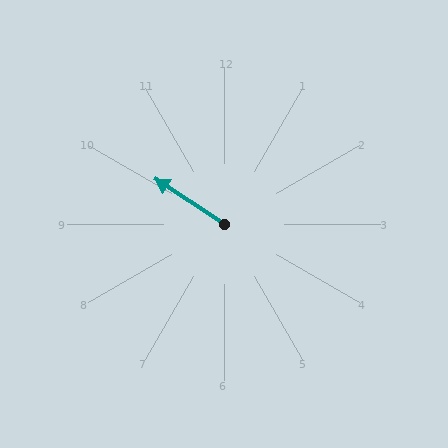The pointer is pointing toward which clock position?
Roughly 10 o'clock.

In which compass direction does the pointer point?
Northwest.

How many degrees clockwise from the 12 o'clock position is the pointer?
Approximately 303 degrees.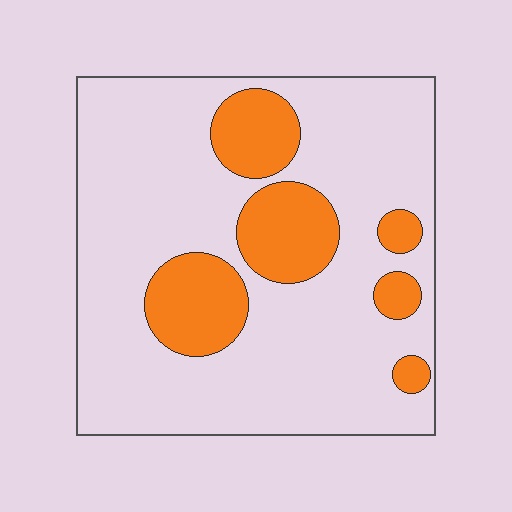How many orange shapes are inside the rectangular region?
6.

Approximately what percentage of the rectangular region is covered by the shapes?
Approximately 20%.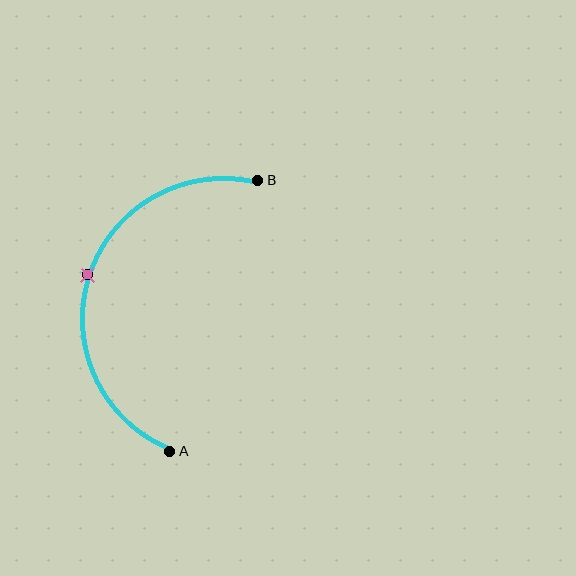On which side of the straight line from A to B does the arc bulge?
The arc bulges to the left of the straight line connecting A and B.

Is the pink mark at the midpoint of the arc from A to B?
Yes. The pink mark lies on the arc at equal arc-length from both A and B — it is the arc midpoint.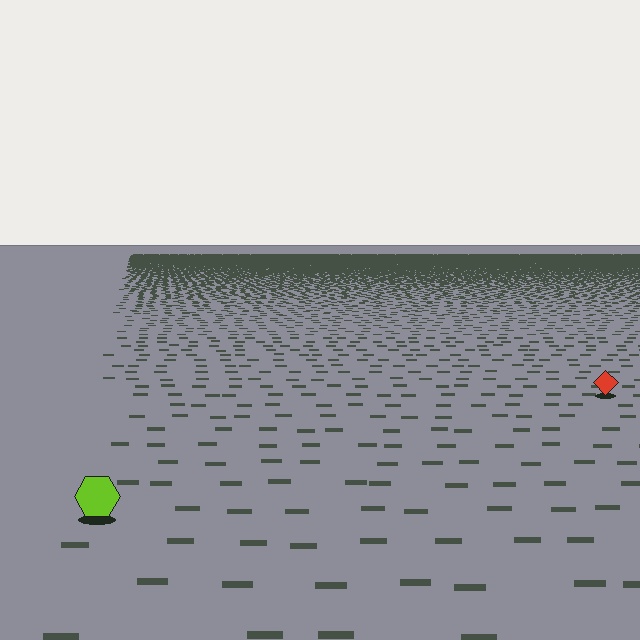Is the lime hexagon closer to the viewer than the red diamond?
Yes. The lime hexagon is closer — you can tell from the texture gradient: the ground texture is coarser near it.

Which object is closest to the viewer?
The lime hexagon is closest. The texture marks near it are larger and more spread out.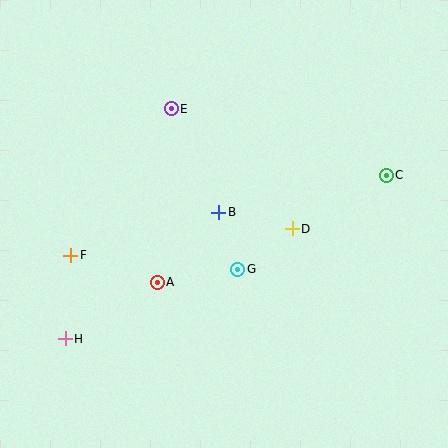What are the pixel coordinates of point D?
Point D is at (292, 229).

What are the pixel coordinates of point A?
Point A is at (157, 282).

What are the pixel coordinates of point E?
Point E is at (171, 109).